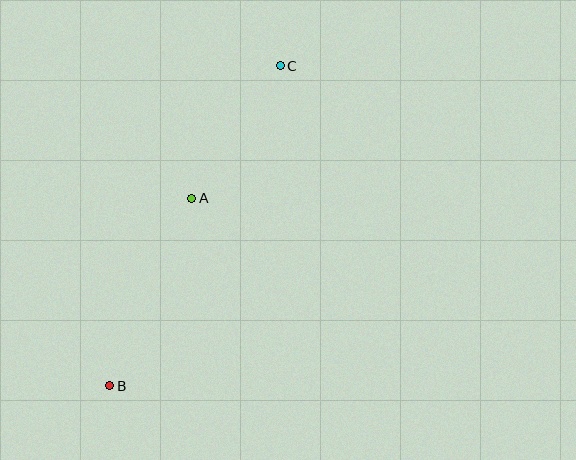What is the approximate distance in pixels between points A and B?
The distance between A and B is approximately 205 pixels.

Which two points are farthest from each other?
Points B and C are farthest from each other.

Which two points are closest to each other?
Points A and C are closest to each other.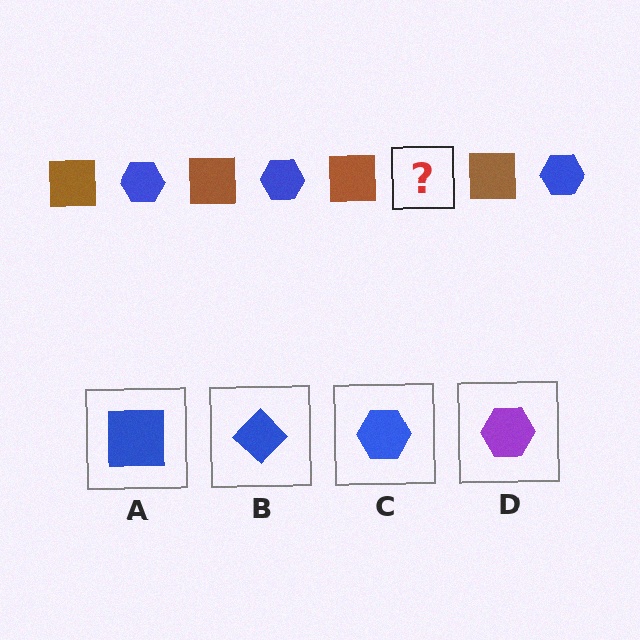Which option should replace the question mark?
Option C.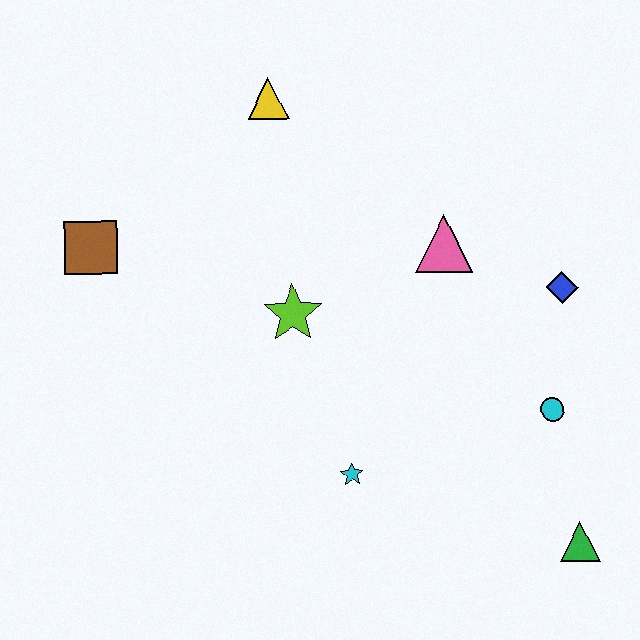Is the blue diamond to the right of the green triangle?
No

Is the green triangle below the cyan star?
Yes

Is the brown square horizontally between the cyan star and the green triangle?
No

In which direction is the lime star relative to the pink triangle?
The lime star is to the left of the pink triangle.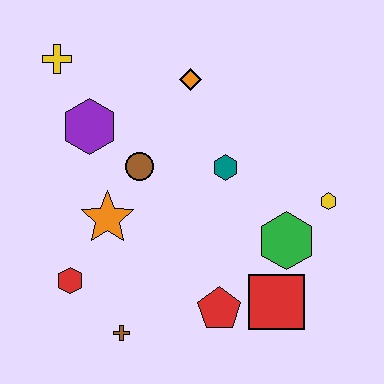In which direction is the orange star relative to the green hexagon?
The orange star is to the left of the green hexagon.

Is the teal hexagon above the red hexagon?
Yes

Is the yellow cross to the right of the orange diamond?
No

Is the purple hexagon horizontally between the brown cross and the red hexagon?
Yes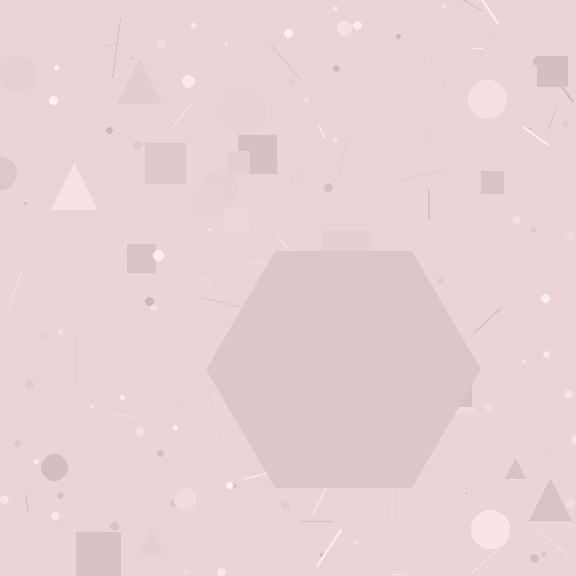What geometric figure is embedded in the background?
A hexagon is embedded in the background.